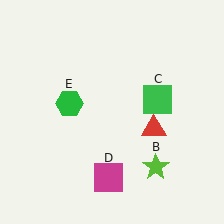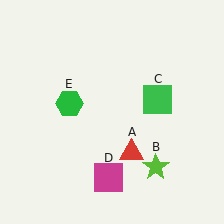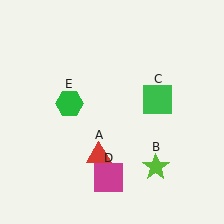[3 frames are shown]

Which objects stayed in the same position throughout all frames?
Lime star (object B) and green square (object C) and magenta square (object D) and green hexagon (object E) remained stationary.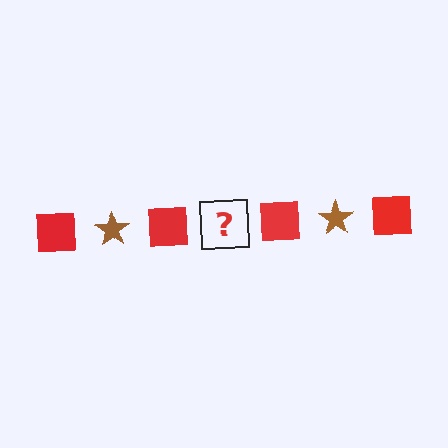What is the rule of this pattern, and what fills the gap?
The rule is that the pattern alternates between red square and brown star. The gap should be filled with a brown star.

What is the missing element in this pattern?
The missing element is a brown star.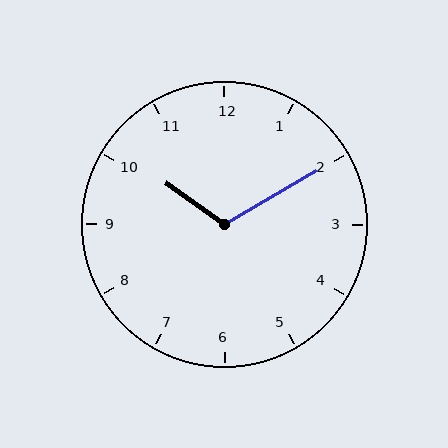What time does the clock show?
10:10.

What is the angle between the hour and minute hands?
Approximately 115 degrees.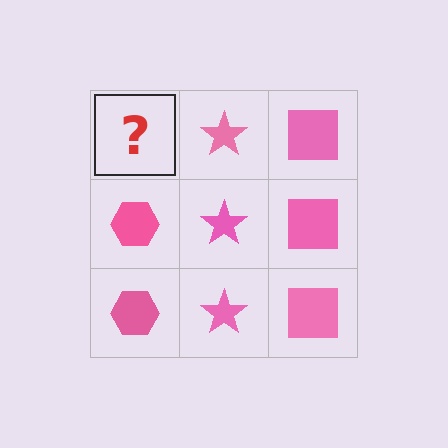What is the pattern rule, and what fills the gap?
The rule is that each column has a consistent shape. The gap should be filled with a pink hexagon.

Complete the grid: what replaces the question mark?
The question mark should be replaced with a pink hexagon.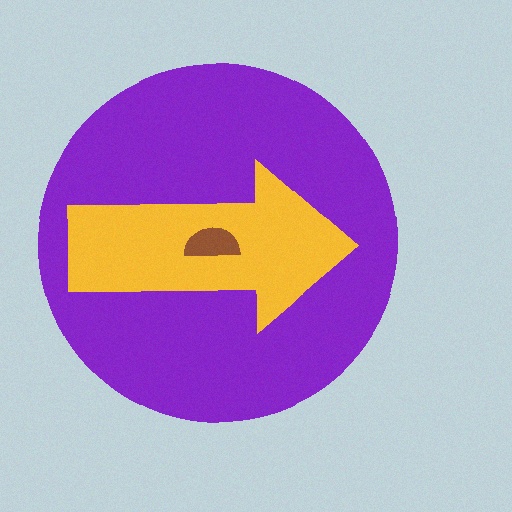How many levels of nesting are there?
3.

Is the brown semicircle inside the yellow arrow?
Yes.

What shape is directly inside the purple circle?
The yellow arrow.